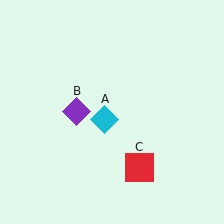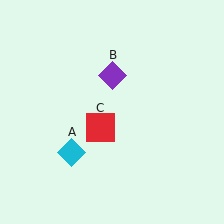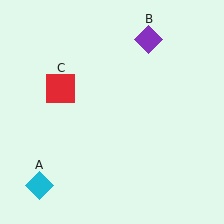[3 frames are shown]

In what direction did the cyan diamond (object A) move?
The cyan diamond (object A) moved down and to the left.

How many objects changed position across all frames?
3 objects changed position: cyan diamond (object A), purple diamond (object B), red square (object C).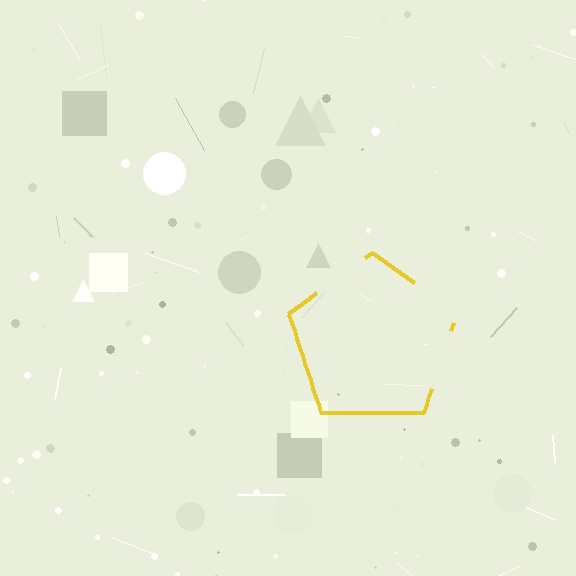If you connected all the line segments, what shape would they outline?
They would outline a pentagon.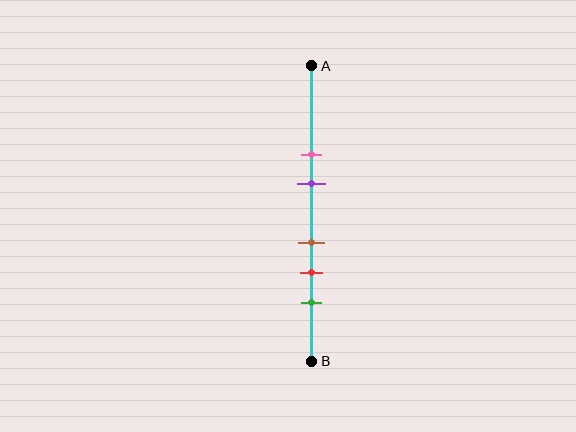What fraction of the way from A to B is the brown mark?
The brown mark is approximately 60% (0.6) of the way from A to B.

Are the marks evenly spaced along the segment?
No, the marks are not evenly spaced.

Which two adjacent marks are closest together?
The brown and red marks are the closest adjacent pair.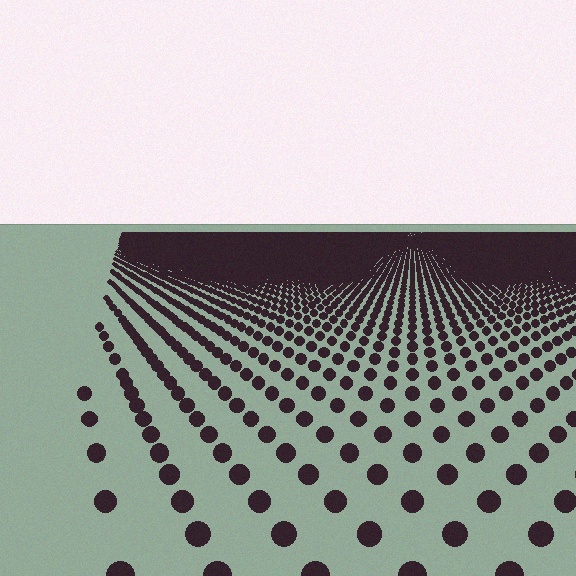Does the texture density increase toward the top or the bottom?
Density increases toward the top.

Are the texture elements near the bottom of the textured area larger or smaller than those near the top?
Larger. Near the bottom, elements are closer to the viewer and appear at a bigger on-screen size.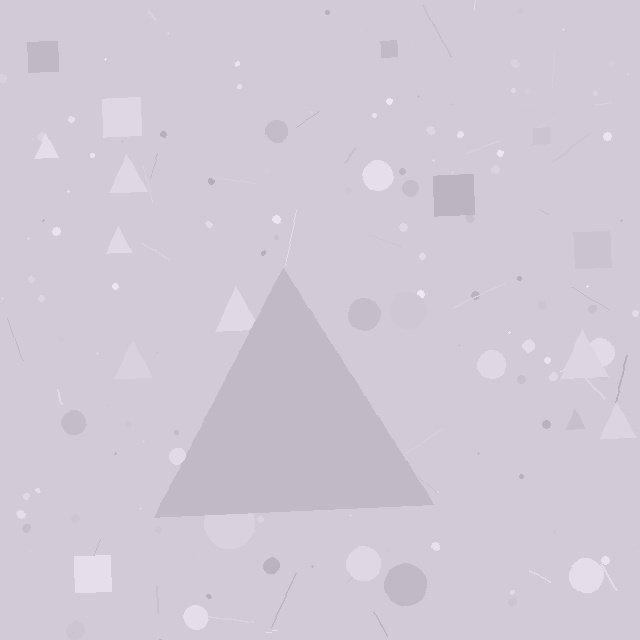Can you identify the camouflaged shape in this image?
The camouflaged shape is a triangle.